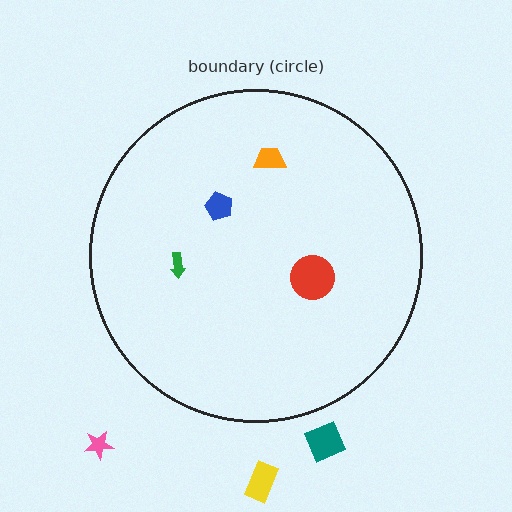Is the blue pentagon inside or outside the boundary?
Inside.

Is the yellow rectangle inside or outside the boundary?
Outside.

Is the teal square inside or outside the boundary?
Outside.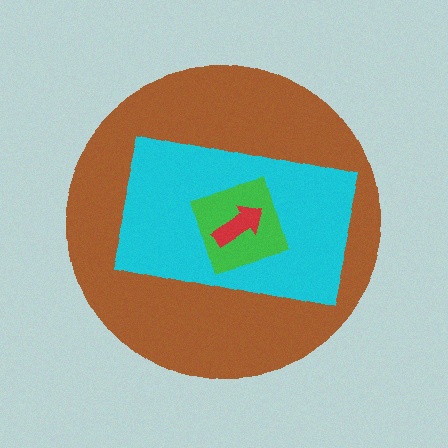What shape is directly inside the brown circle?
The cyan rectangle.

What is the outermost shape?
The brown circle.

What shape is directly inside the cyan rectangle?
The green diamond.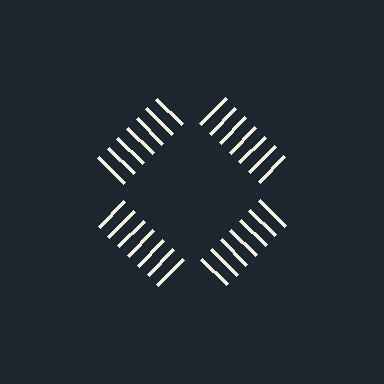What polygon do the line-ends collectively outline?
An illusory square — the line segments terminate on its edges but no continuous stroke is drawn.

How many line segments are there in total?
28 — 7 along each of the 4 edges.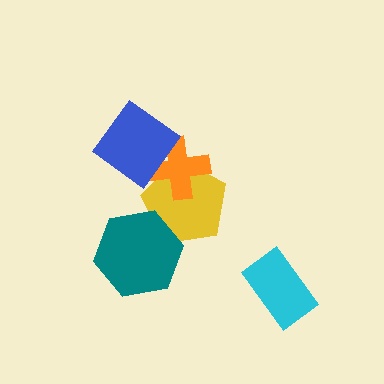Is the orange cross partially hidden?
Yes, it is partially covered by another shape.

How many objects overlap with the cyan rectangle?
0 objects overlap with the cyan rectangle.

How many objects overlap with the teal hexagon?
1 object overlaps with the teal hexagon.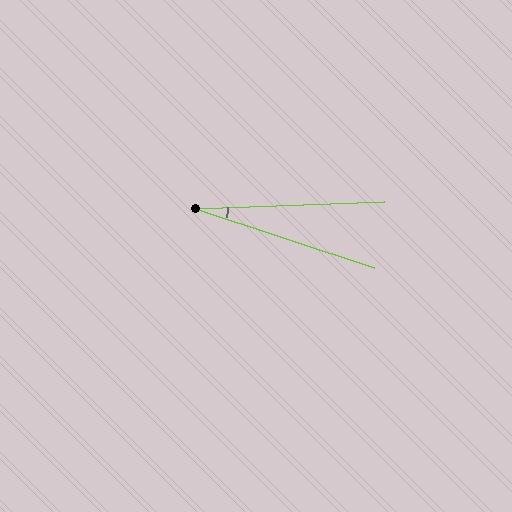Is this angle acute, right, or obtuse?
It is acute.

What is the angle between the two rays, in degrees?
Approximately 20 degrees.